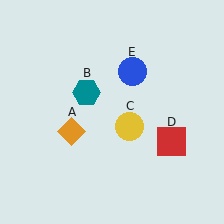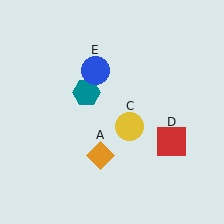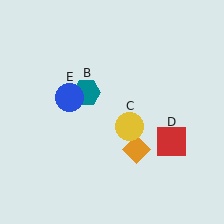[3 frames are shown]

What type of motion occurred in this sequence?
The orange diamond (object A), blue circle (object E) rotated counterclockwise around the center of the scene.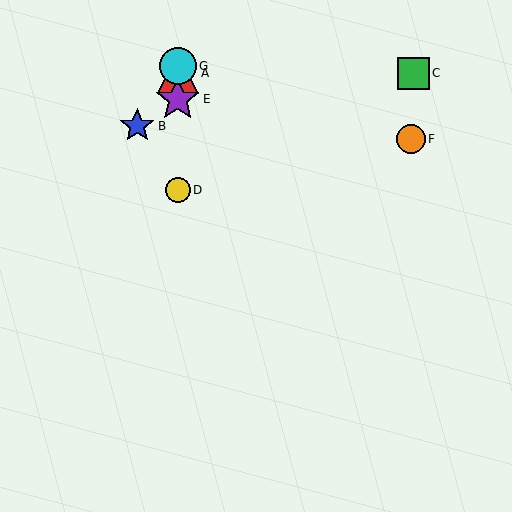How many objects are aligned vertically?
4 objects (A, D, E, G) are aligned vertically.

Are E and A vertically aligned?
Yes, both are at x≈178.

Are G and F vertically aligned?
No, G is at x≈178 and F is at x≈411.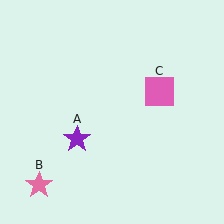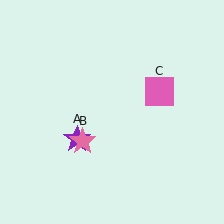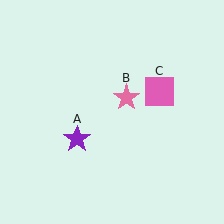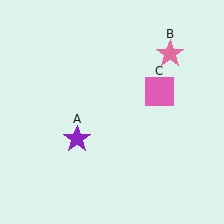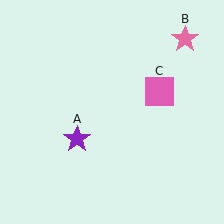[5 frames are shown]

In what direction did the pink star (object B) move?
The pink star (object B) moved up and to the right.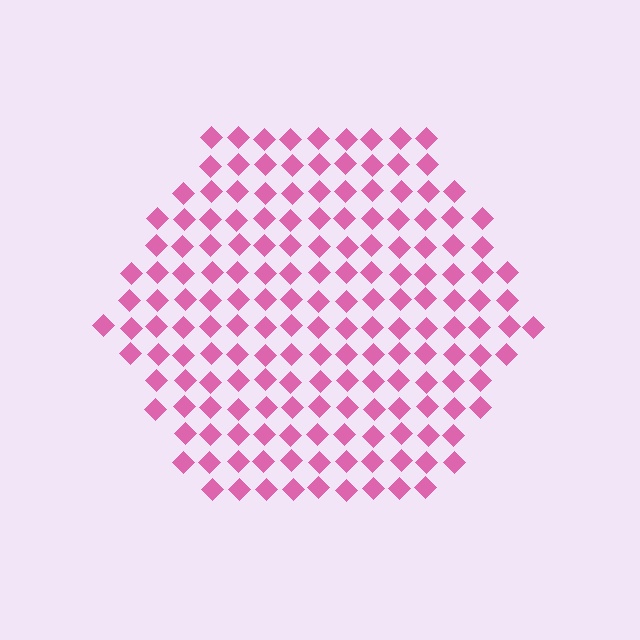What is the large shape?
The large shape is a hexagon.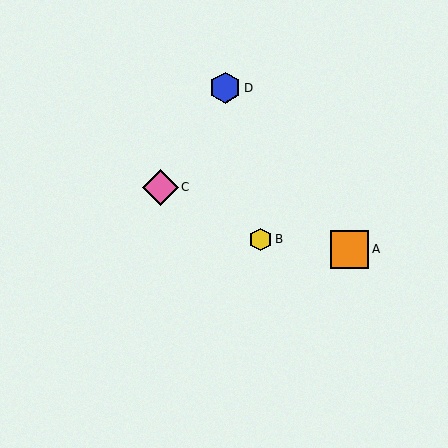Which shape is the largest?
The orange square (labeled A) is the largest.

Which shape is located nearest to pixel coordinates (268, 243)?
The yellow hexagon (labeled B) at (260, 239) is nearest to that location.